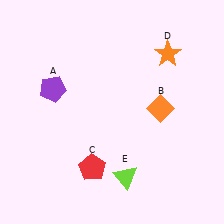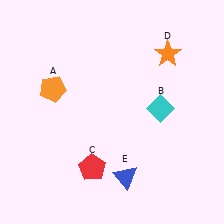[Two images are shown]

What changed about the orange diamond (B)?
In Image 1, B is orange. In Image 2, it changed to cyan.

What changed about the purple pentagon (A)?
In Image 1, A is purple. In Image 2, it changed to orange.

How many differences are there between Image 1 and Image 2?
There are 3 differences between the two images.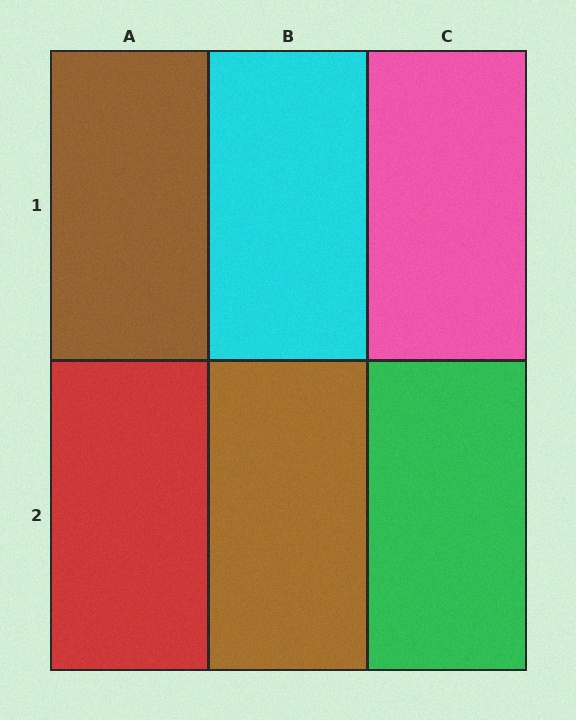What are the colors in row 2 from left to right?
Red, brown, green.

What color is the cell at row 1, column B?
Cyan.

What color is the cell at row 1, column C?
Pink.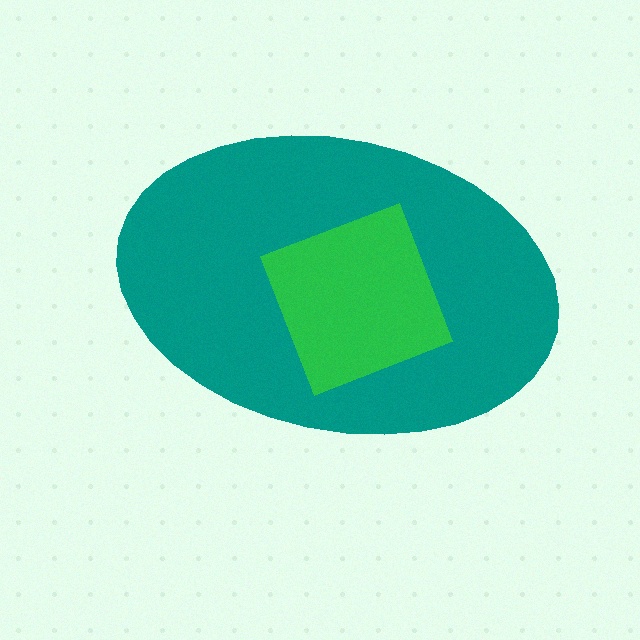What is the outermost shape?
The teal ellipse.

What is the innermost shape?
The green square.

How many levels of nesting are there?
2.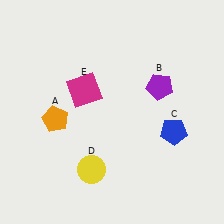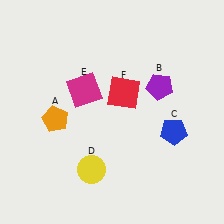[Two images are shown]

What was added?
A red square (F) was added in Image 2.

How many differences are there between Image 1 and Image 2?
There is 1 difference between the two images.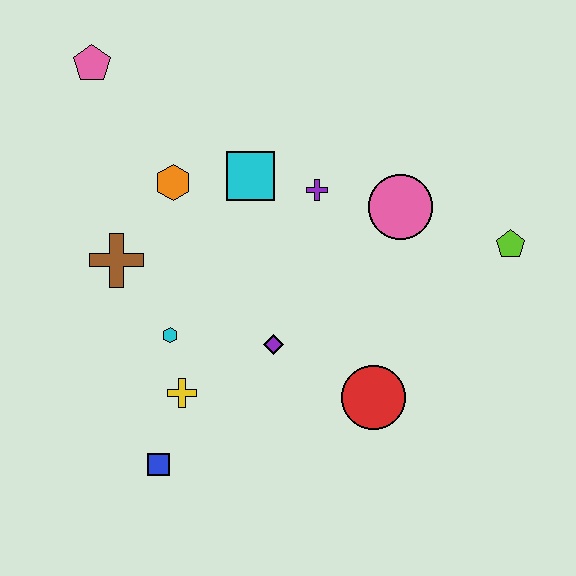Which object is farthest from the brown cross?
The lime pentagon is farthest from the brown cross.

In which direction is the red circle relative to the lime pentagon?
The red circle is below the lime pentagon.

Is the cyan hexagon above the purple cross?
No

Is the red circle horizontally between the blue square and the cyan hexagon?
No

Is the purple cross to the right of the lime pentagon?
No